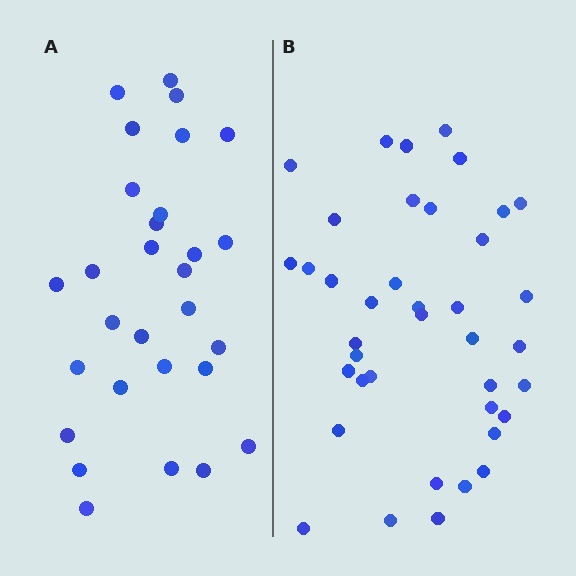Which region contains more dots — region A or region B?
Region B (the right region) has more dots.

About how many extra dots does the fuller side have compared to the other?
Region B has roughly 10 or so more dots than region A.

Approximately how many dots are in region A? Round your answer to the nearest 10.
About 30 dots. (The exact count is 29, which rounds to 30.)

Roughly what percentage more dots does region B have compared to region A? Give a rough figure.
About 35% more.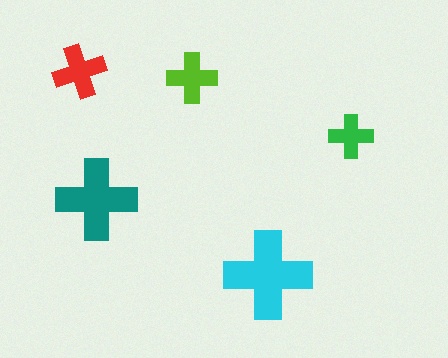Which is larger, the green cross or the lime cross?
The lime one.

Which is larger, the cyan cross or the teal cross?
The cyan one.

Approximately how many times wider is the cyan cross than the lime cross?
About 1.5 times wider.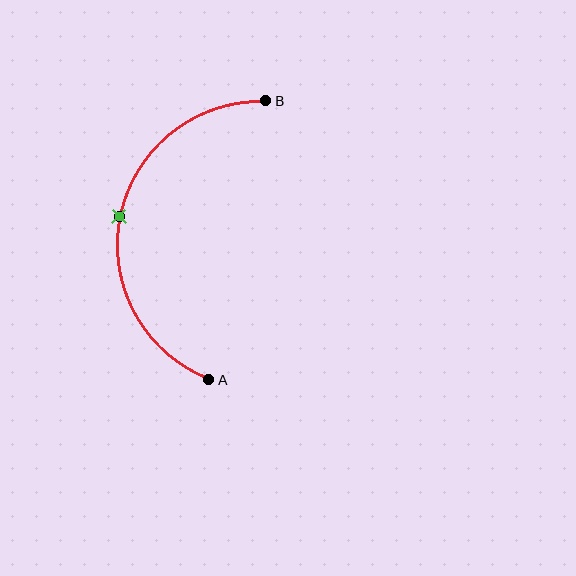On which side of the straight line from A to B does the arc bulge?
The arc bulges to the left of the straight line connecting A and B.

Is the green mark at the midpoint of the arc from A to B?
Yes. The green mark lies on the arc at equal arc-length from both A and B — it is the arc midpoint.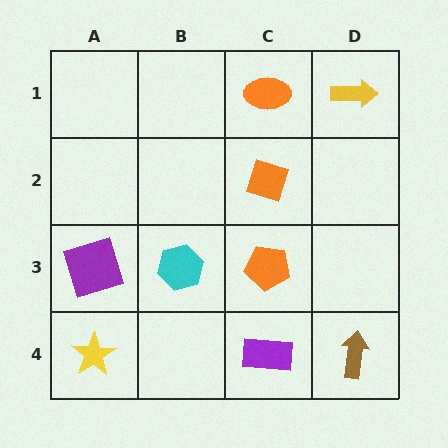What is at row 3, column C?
An orange pentagon.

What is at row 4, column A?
A yellow star.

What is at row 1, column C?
An orange ellipse.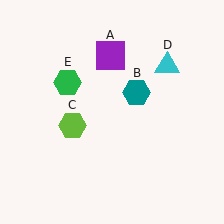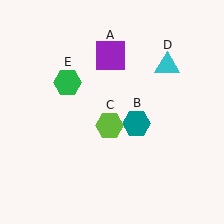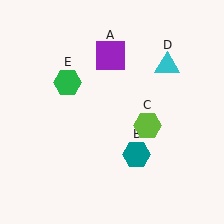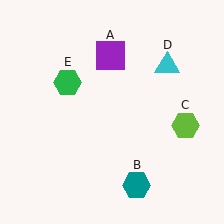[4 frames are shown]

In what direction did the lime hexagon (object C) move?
The lime hexagon (object C) moved right.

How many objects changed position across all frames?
2 objects changed position: teal hexagon (object B), lime hexagon (object C).